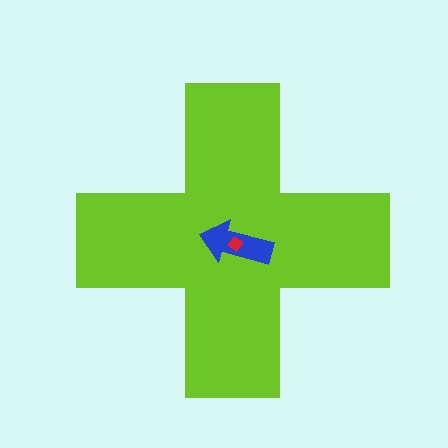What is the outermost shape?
The lime cross.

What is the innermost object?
The red diamond.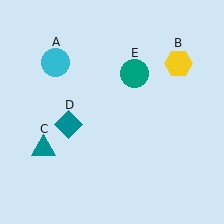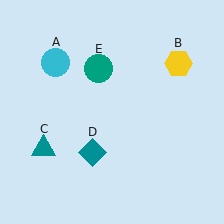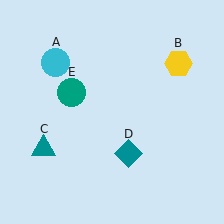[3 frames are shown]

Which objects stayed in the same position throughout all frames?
Cyan circle (object A) and yellow hexagon (object B) and teal triangle (object C) remained stationary.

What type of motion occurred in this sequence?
The teal diamond (object D), teal circle (object E) rotated counterclockwise around the center of the scene.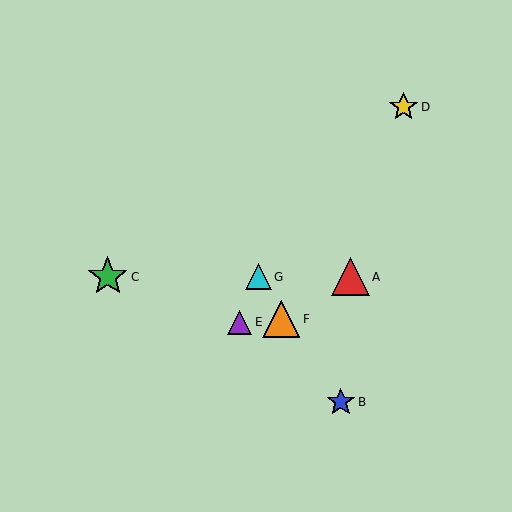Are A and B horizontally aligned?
No, A is at y≈277 and B is at y≈402.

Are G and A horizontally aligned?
Yes, both are at y≈277.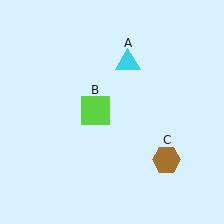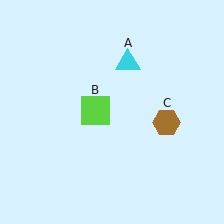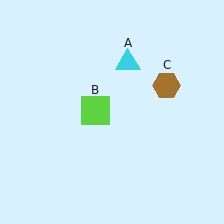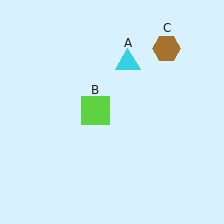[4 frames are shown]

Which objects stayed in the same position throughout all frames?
Cyan triangle (object A) and lime square (object B) remained stationary.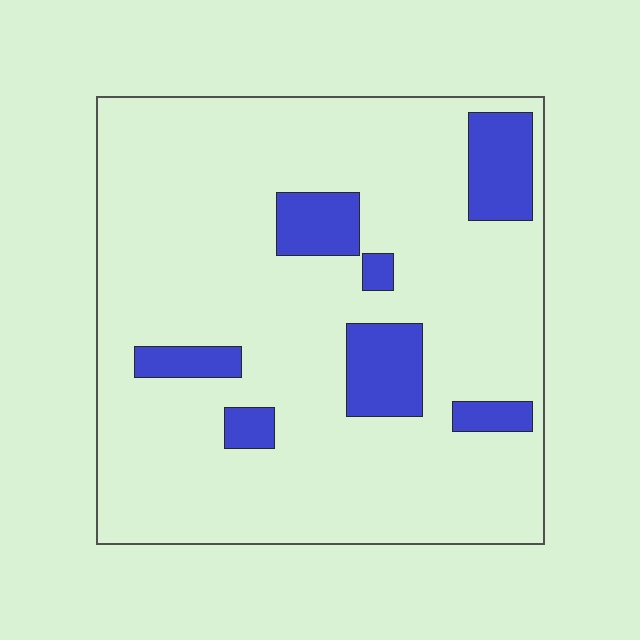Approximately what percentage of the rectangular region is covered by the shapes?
Approximately 15%.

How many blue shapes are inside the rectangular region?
7.